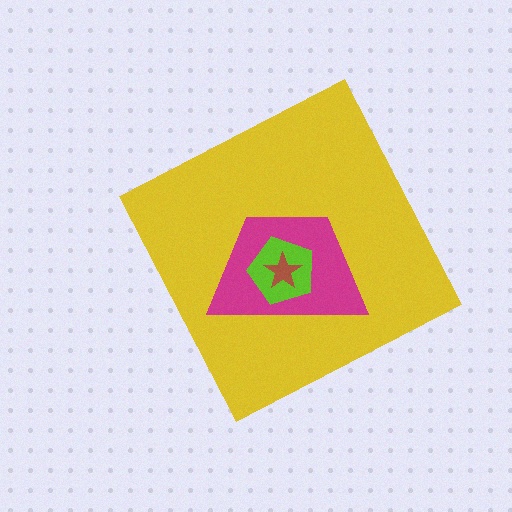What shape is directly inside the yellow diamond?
The magenta trapezoid.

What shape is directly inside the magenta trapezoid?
The lime pentagon.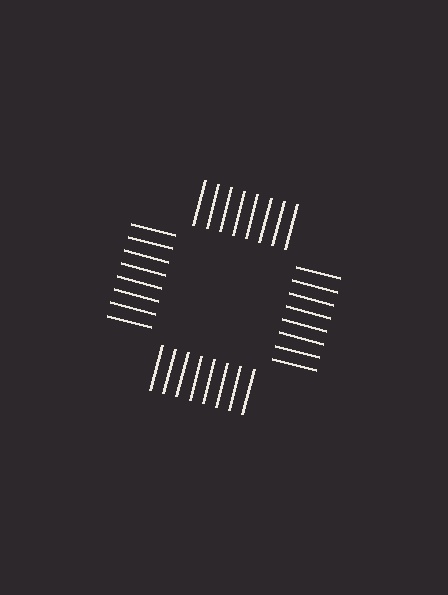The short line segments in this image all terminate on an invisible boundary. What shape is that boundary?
An illusory square — the line segments terminate on its edges but no continuous stroke is drawn.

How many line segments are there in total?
32 — 8 along each of the 4 edges.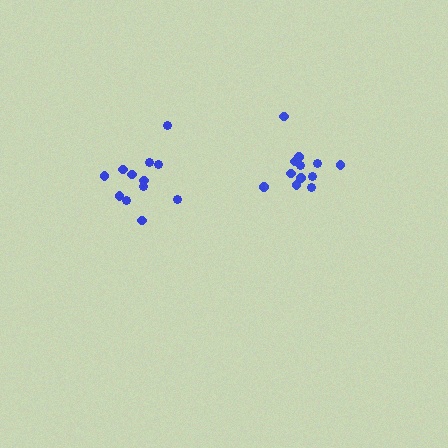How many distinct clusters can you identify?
There are 2 distinct clusters.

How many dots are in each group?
Group 1: 12 dots, Group 2: 12 dots (24 total).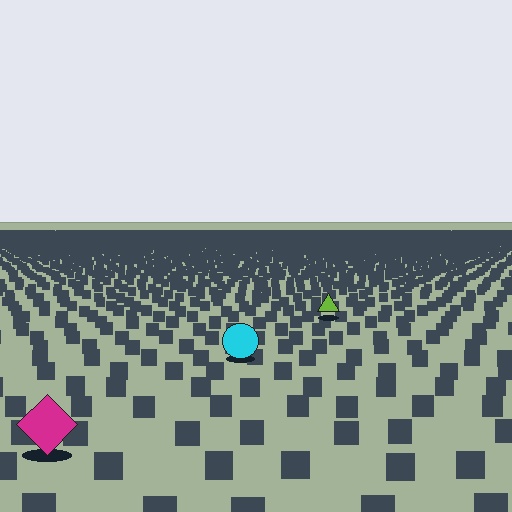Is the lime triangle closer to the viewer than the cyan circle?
No. The cyan circle is closer — you can tell from the texture gradient: the ground texture is coarser near it.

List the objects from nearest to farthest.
From nearest to farthest: the magenta diamond, the cyan circle, the lime triangle.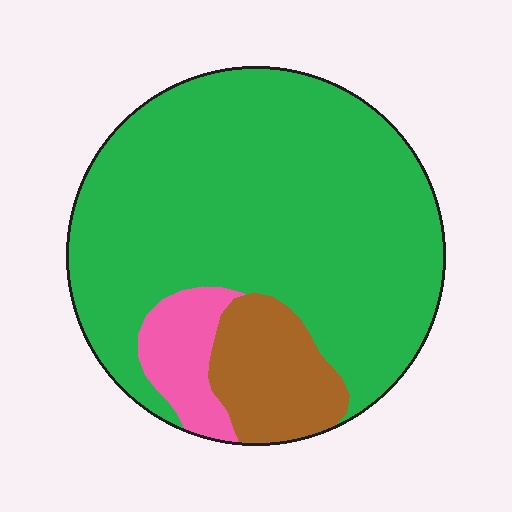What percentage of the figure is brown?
Brown covers roughly 15% of the figure.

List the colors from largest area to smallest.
From largest to smallest: green, brown, pink.